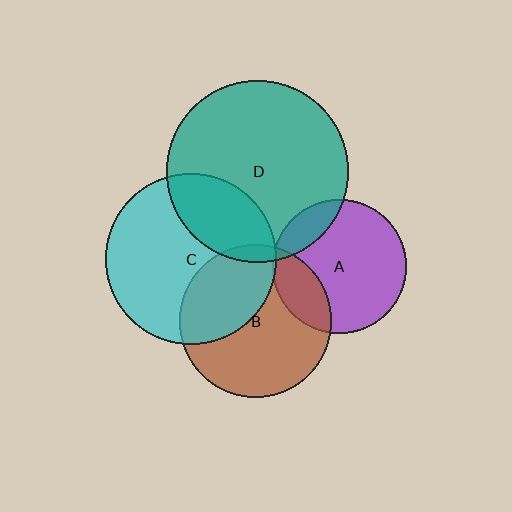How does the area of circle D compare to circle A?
Approximately 1.9 times.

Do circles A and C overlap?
Yes.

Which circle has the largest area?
Circle D (teal).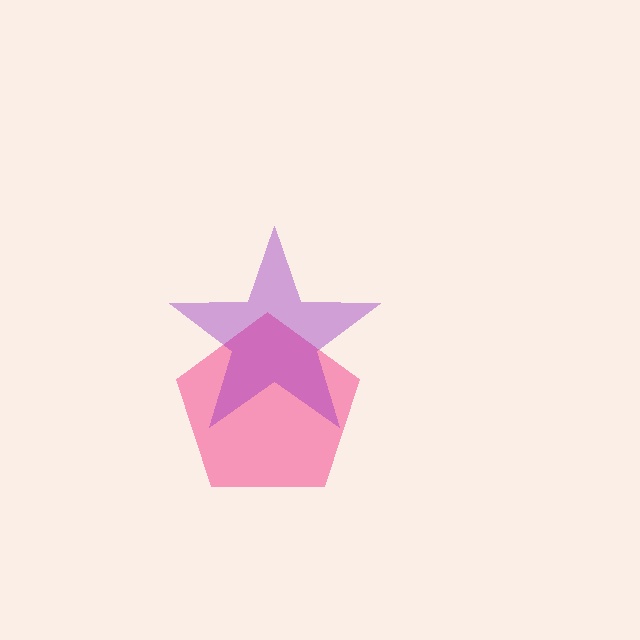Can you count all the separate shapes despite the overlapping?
Yes, there are 2 separate shapes.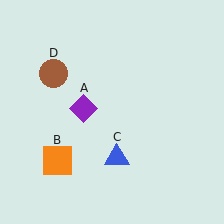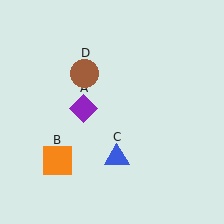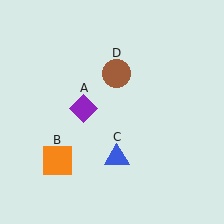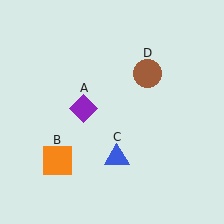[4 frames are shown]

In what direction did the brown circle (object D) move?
The brown circle (object D) moved right.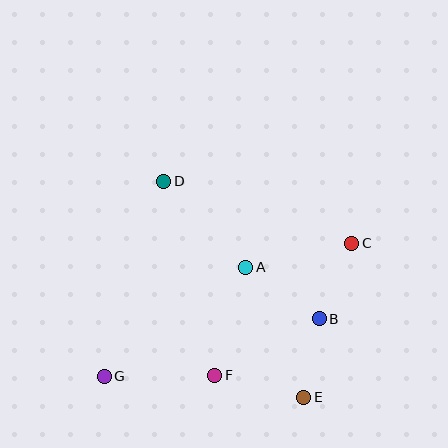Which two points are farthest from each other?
Points C and G are farthest from each other.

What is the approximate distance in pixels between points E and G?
The distance between E and G is approximately 200 pixels.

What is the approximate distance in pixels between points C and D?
The distance between C and D is approximately 198 pixels.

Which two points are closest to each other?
Points B and E are closest to each other.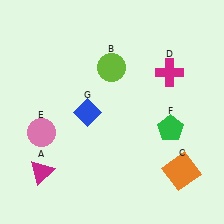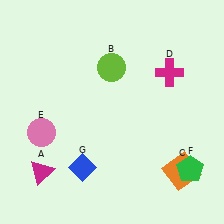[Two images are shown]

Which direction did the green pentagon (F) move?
The green pentagon (F) moved down.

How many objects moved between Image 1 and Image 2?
2 objects moved between the two images.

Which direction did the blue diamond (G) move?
The blue diamond (G) moved down.